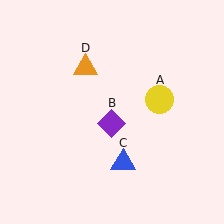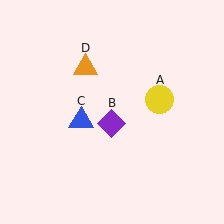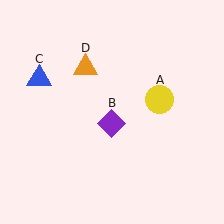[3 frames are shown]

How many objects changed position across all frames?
1 object changed position: blue triangle (object C).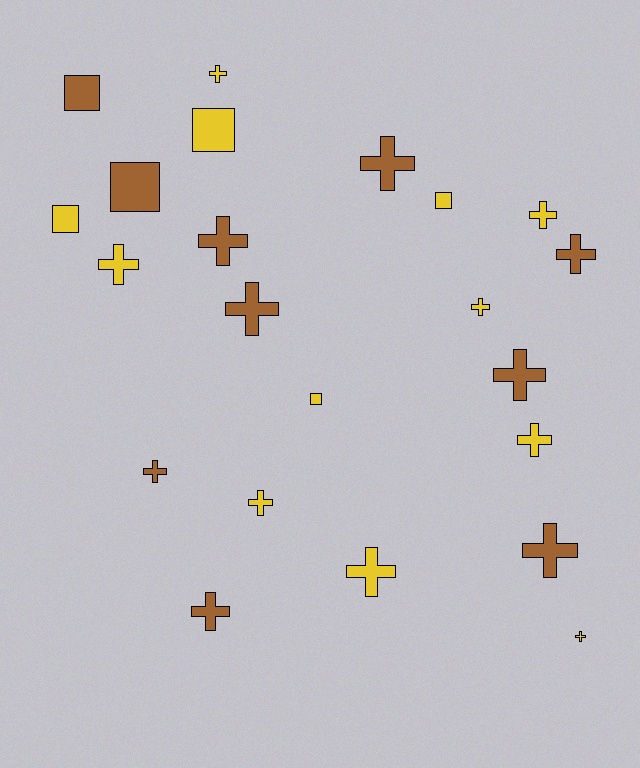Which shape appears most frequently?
Cross, with 16 objects.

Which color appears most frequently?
Yellow, with 12 objects.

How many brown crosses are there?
There are 8 brown crosses.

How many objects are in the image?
There are 22 objects.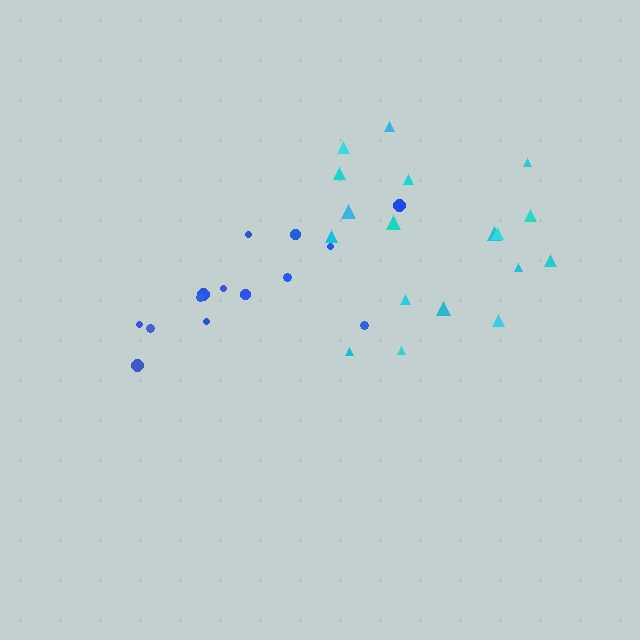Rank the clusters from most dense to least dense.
cyan, blue.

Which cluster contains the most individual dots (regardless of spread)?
Cyan (18).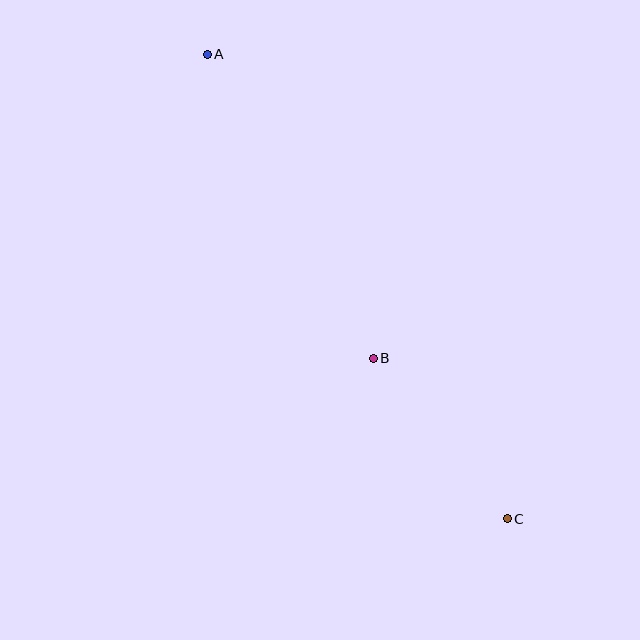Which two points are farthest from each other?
Points A and C are farthest from each other.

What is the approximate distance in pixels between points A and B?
The distance between A and B is approximately 346 pixels.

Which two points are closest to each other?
Points B and C are closest to each other.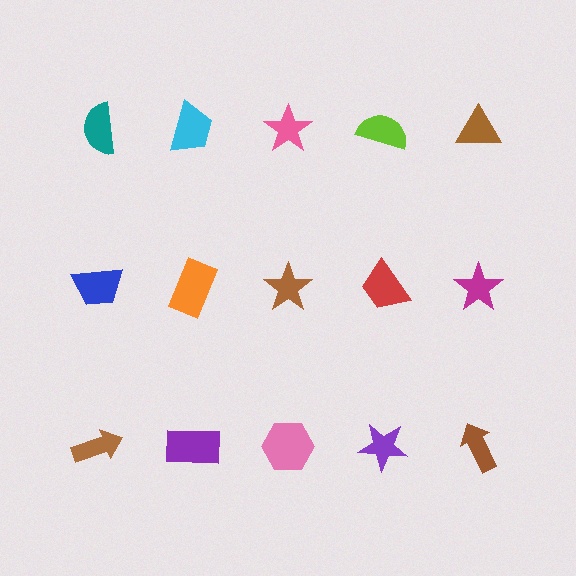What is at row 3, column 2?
A purple rectangle.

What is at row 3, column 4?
A purple star.